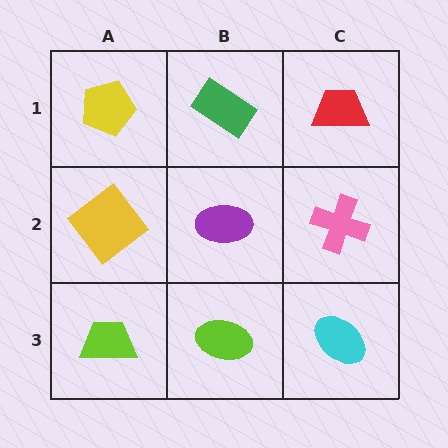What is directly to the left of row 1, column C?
A green rectangle.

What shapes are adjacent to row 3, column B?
A purple ellipse (row 2, column B), a lime trapezoid (row 3, column A), a cyan ellipse (row 3, column C).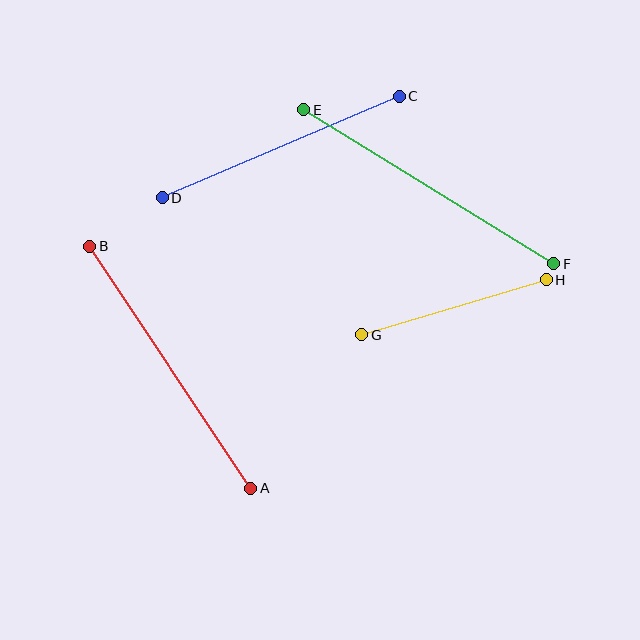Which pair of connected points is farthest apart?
Points E and F are farthest apart.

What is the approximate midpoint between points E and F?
The midpoint is at approximately (429, 187) pixels.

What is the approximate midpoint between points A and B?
The midpoint is at approximately (170, 367) pixels.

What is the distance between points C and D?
The distance is approximately 258 pixels.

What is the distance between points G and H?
The distance is approximately 192 pixels.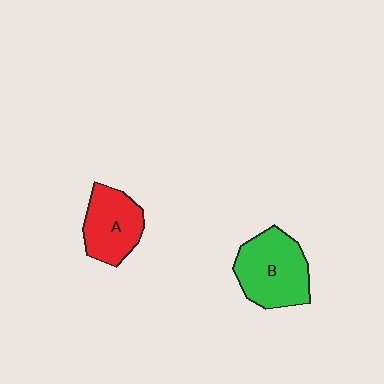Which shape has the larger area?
Shape B (green).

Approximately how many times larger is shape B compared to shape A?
Approximately 1.2 times.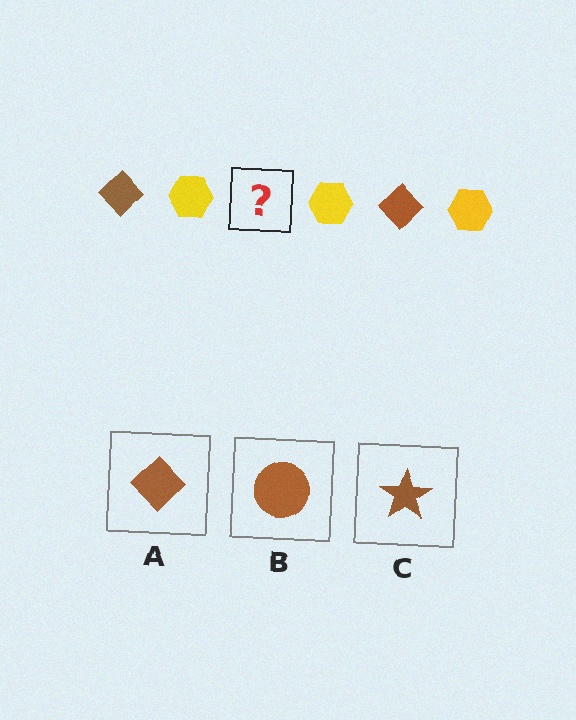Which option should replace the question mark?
Option A.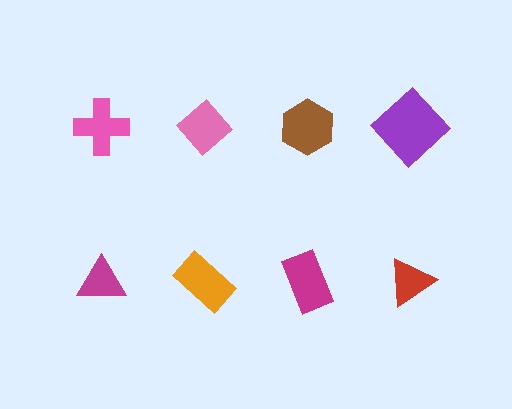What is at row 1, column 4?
A purple diamond.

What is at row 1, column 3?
A brown hexagon.